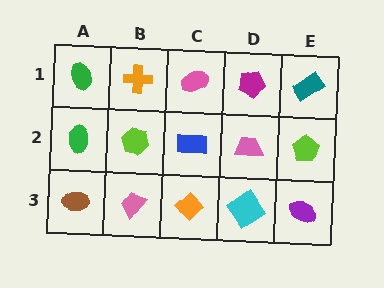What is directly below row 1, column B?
A lime hexagon.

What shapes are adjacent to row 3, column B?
A lime hexagon (row 2, column B), a brown ellipse (row 3, column A), an orange diamond (row 3, column C).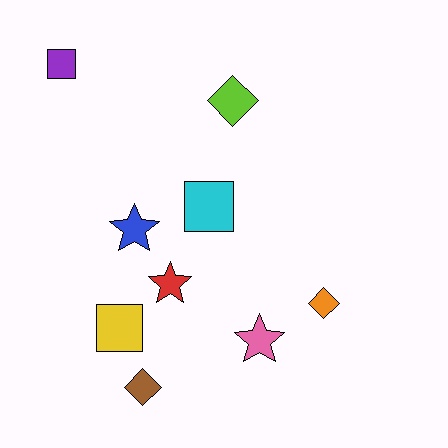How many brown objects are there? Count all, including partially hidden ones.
There is 1 brown object.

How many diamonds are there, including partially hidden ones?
There are 3 diamonds.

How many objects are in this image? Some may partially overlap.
There are 9 objects.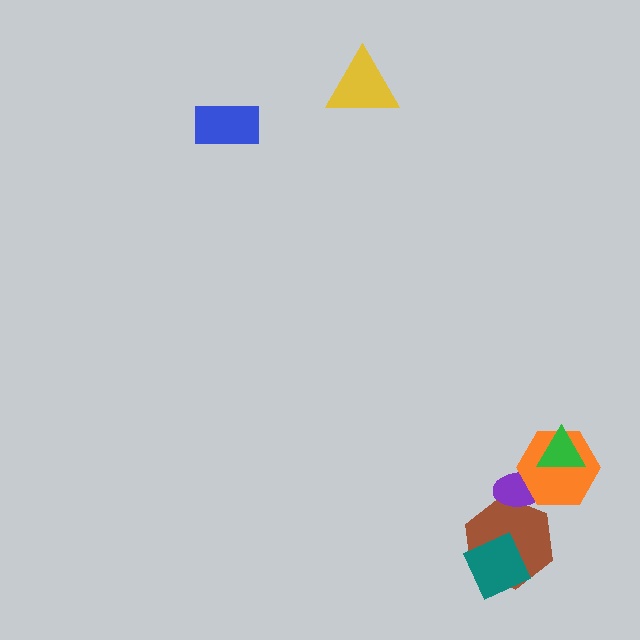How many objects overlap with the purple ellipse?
2 objects overlap with the purple ellipse.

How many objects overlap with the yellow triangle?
0 objects overlap with the yellow triangle.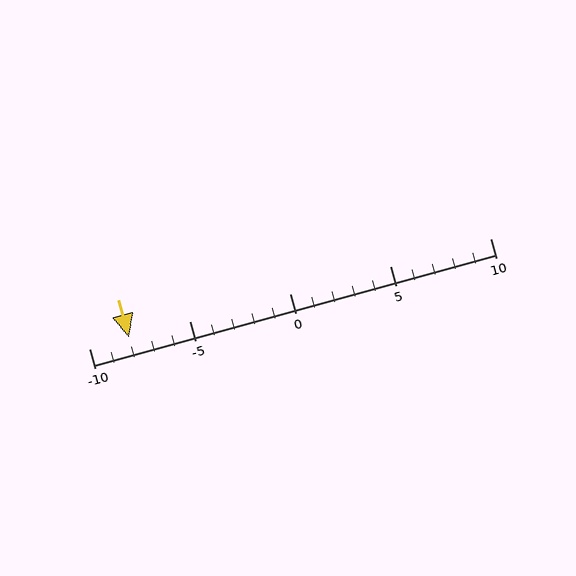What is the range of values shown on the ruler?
The ruler shows values from -10 to 10.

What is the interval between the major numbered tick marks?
The major tick marks are spaced 5 units apart.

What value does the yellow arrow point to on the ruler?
The yellow arrow points to approximately -8.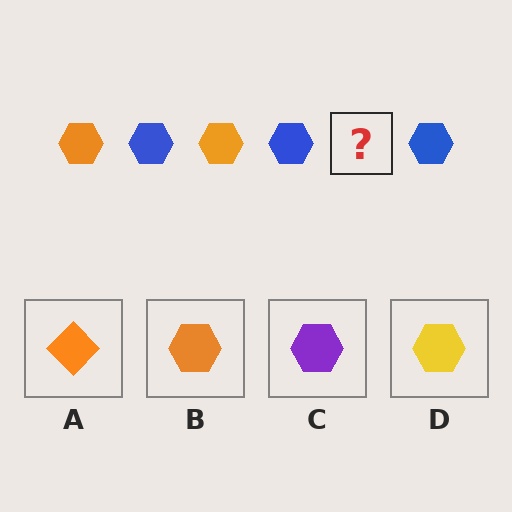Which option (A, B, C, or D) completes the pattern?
B.